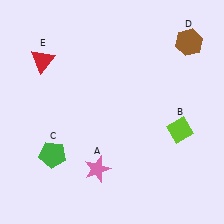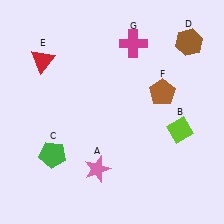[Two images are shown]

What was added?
A brown pentagon (F), a magenta cross (G) were added in Image 2.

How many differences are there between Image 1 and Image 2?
There are 2 differences between the two images.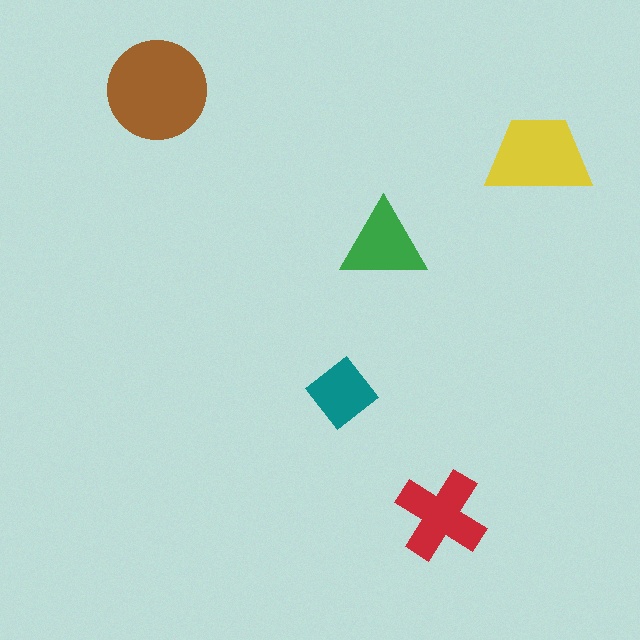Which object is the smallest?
The teal diamond.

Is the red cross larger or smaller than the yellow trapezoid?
Smaller.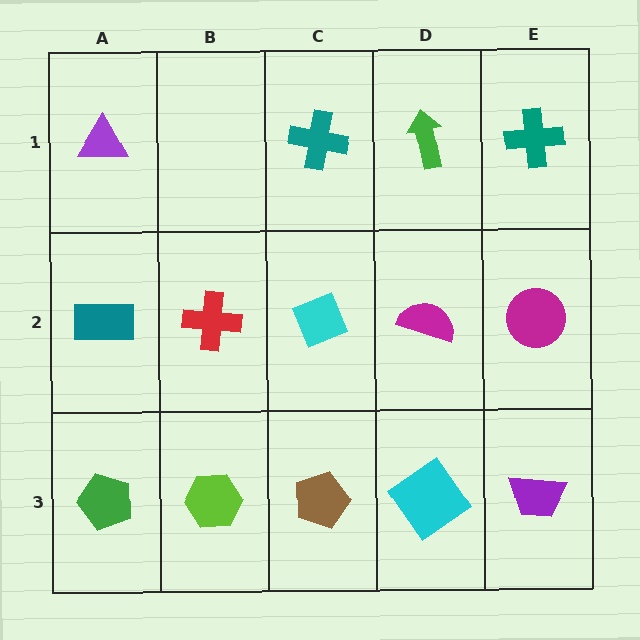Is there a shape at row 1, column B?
No, that cell is empty.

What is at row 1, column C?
A teal cross.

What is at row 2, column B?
A red cross.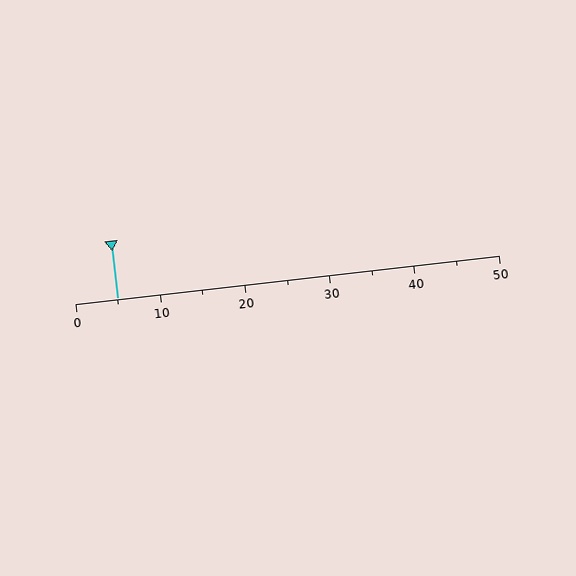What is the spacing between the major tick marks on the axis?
The major ticks are spaced 10 apart.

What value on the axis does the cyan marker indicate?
The marker indicates approximately 5.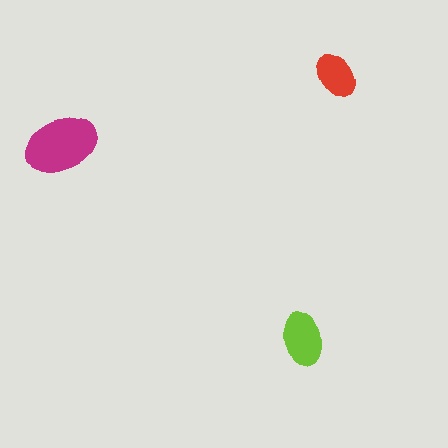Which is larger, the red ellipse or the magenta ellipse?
The magenta one.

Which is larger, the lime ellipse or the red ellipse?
The lime one.